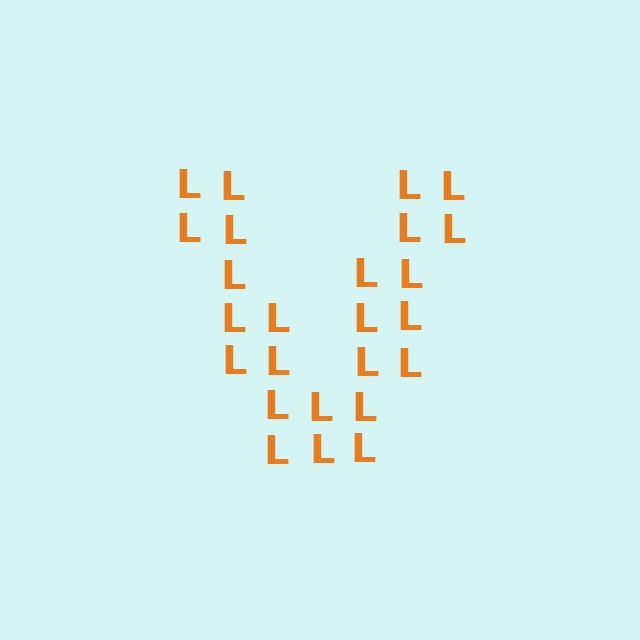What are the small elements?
The small elements are letter L's.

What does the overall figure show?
The overall figure shows the letter V.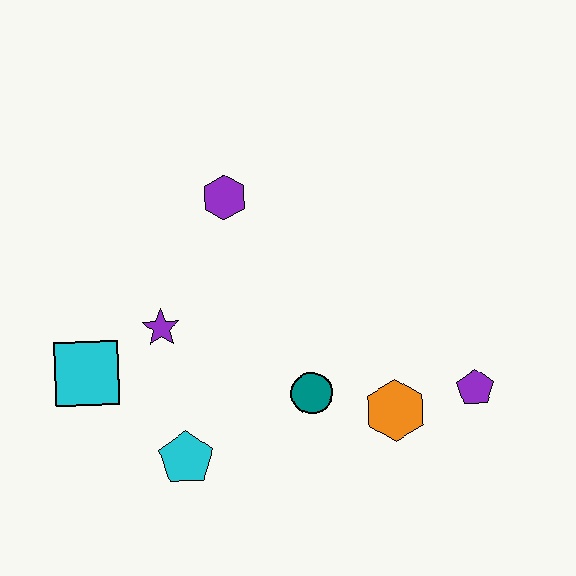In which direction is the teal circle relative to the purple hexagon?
The teal circle is below the purple hexagon.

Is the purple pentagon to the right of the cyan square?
Yes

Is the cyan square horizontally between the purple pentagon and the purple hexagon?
No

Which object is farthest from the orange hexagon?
The cyan square is farthest from the orange hexagon.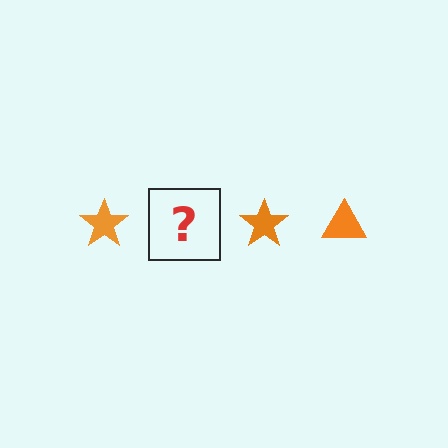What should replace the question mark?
The question mark should be replaced with an orange triangle.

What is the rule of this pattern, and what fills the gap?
The rule is that the pattern cycles through star, triangle shapes in orange. The gap should be filled with an orange triangle.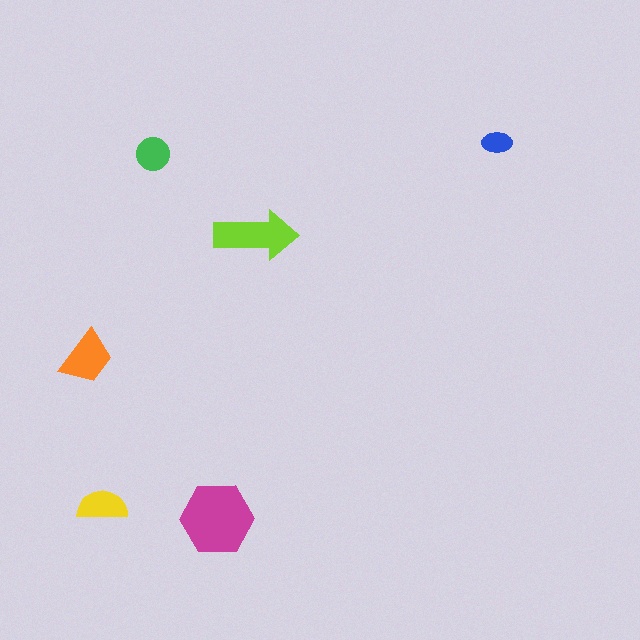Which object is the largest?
The magenta hexagon.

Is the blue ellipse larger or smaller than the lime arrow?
Smaller.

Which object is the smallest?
The blue ellipse.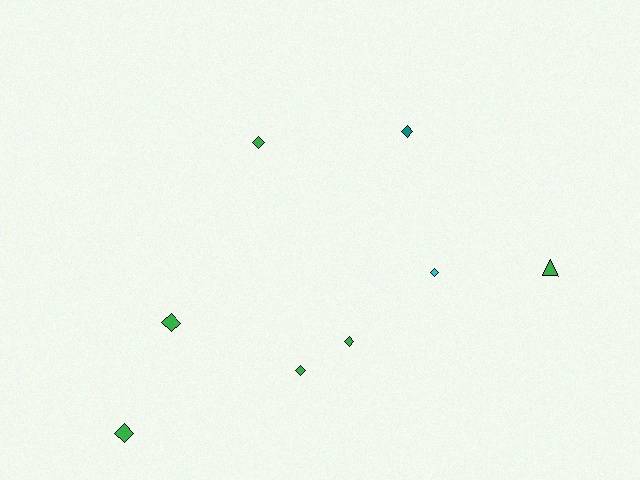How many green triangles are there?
There is 1 green triangle.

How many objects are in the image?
There are 8 objects.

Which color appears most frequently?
Green, with 6 objects.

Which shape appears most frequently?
Diamond, with 7 objects.